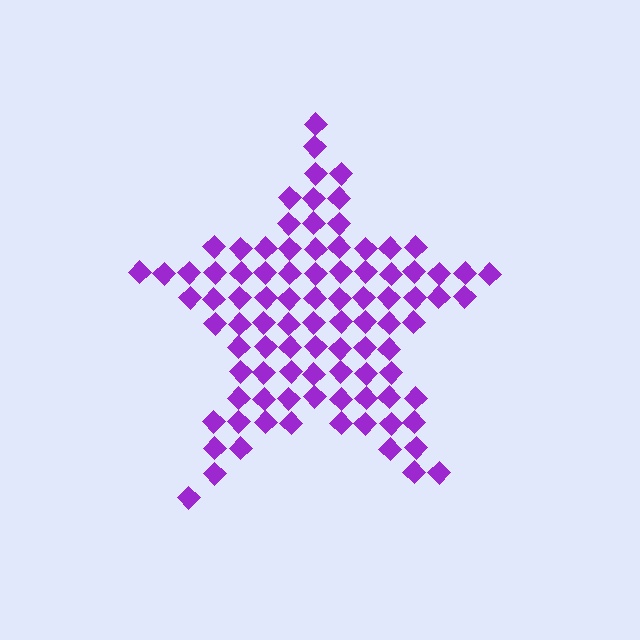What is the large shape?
The large shape is a star.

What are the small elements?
The small elements are diamonds.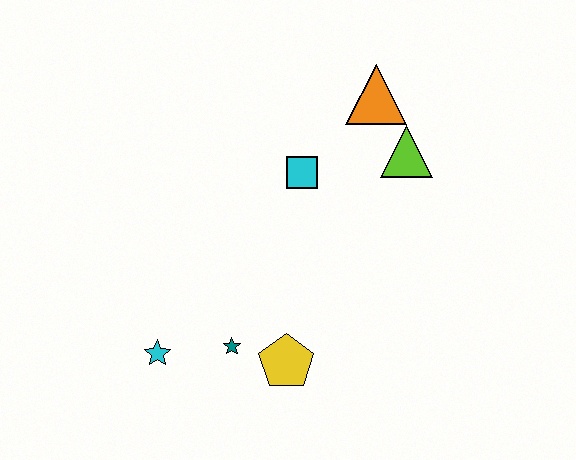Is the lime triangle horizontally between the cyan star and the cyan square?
No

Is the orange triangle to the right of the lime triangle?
No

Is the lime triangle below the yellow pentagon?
No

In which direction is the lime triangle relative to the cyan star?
The lime triangle is to the right of the cyan star.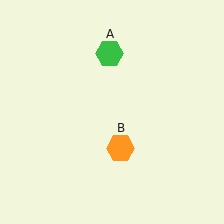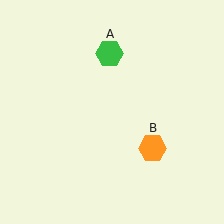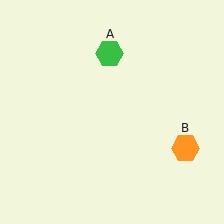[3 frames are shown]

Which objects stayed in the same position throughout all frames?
Green hexagon (object A) remained stationary.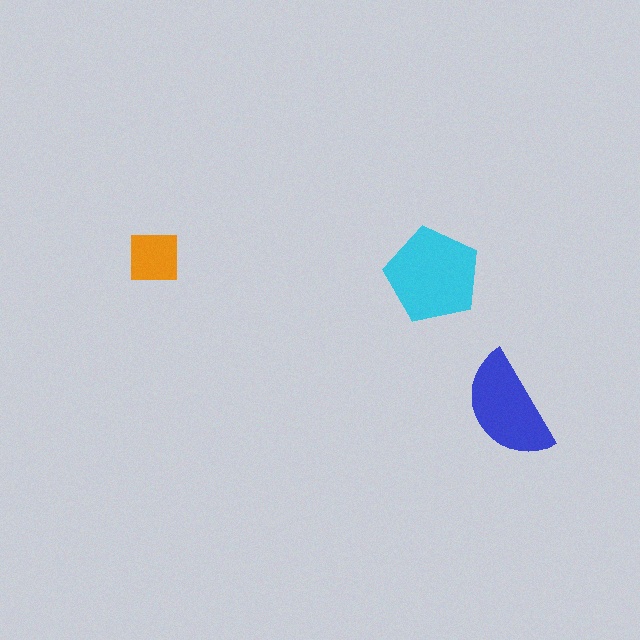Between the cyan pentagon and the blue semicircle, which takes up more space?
The cyan pentagon.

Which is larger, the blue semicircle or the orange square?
The blue semicircle.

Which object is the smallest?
The orange square.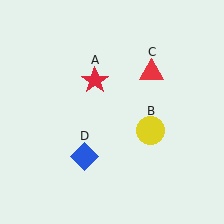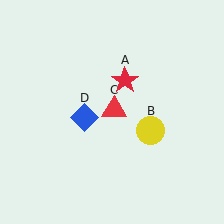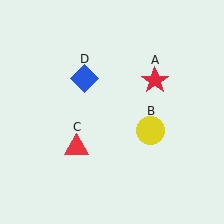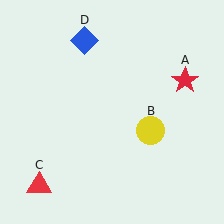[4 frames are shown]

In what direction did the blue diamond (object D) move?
The blue diamond (object D) moved up.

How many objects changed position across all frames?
3 objects changed position: red star (object A), red triangle (object C), blue diamond (object D).